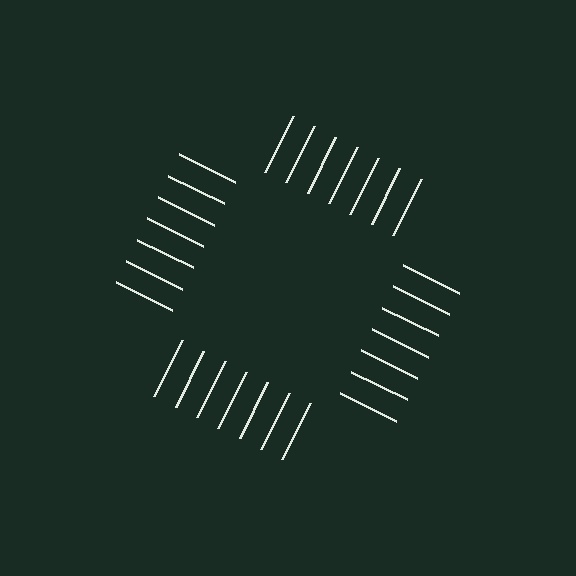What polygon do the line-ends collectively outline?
An illusory square — the line segments terminate on its edges but no continuous stroke is drawn.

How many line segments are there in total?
28 — 7 along each of the 4 edges.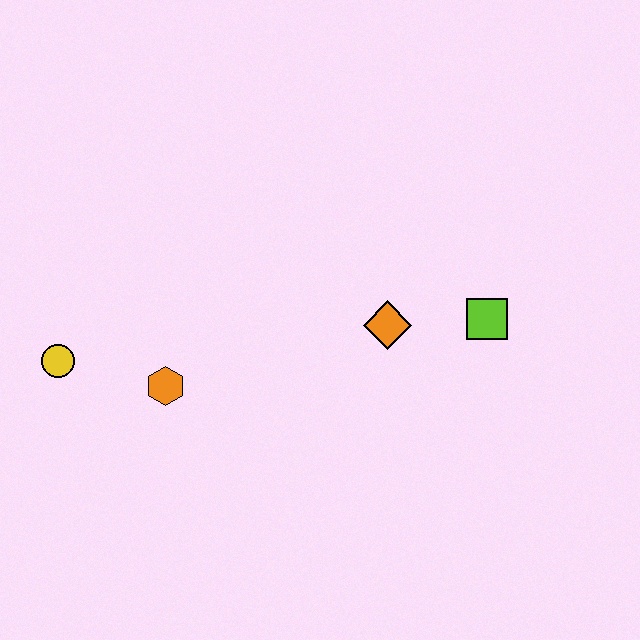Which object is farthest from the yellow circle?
The lime square is farthest from the yellow circle.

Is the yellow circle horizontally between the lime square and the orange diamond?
No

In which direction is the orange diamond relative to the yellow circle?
The orange diamond is to the right of the yellow circle.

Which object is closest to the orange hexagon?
The yellow circle is closest to the orange hexagon.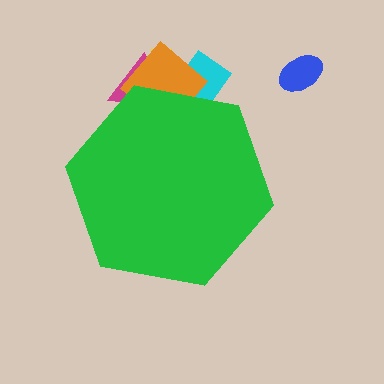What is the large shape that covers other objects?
A green hexagon.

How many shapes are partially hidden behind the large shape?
4 shapes are partially hidden.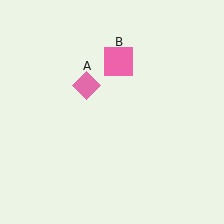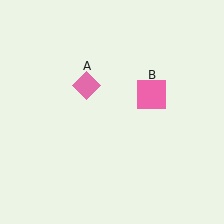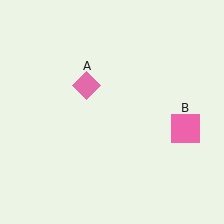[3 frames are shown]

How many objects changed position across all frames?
1 object changed position: pink square (object B).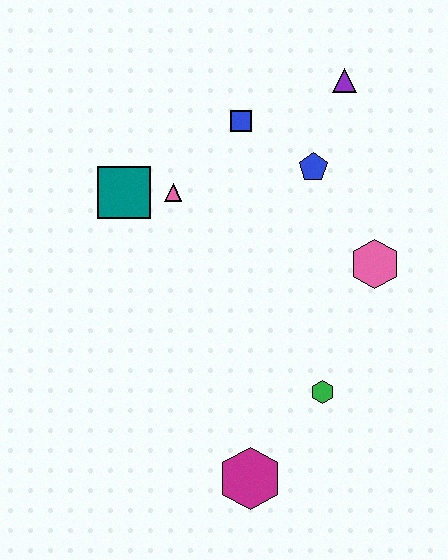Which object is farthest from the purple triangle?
The magenta hexagon is farthest from the purple triangle.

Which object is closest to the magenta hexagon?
The green hexagon is closest to the magenta hexagon.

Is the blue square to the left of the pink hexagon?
Yes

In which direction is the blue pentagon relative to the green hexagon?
The blue pentagon is above the green hexagon.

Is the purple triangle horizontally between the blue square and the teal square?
No